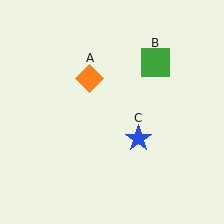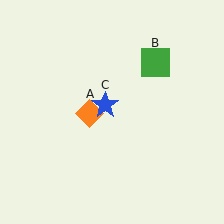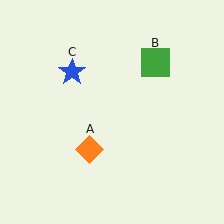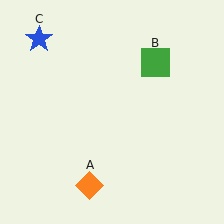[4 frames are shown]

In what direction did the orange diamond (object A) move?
The orange diamond (object A) moved down.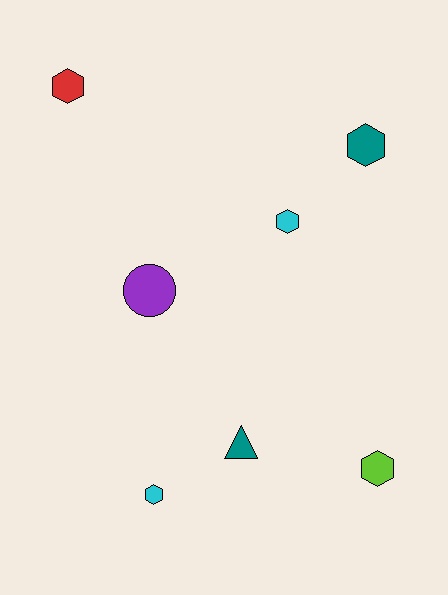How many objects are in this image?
There are 7 objects.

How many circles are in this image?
There is 1 circle.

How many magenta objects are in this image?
There are no magenta objects.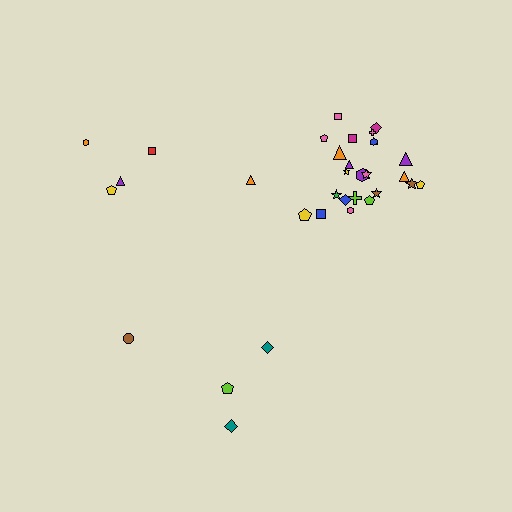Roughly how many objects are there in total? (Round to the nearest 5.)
Roughly 35 objects in total.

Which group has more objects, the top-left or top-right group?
The top-right group.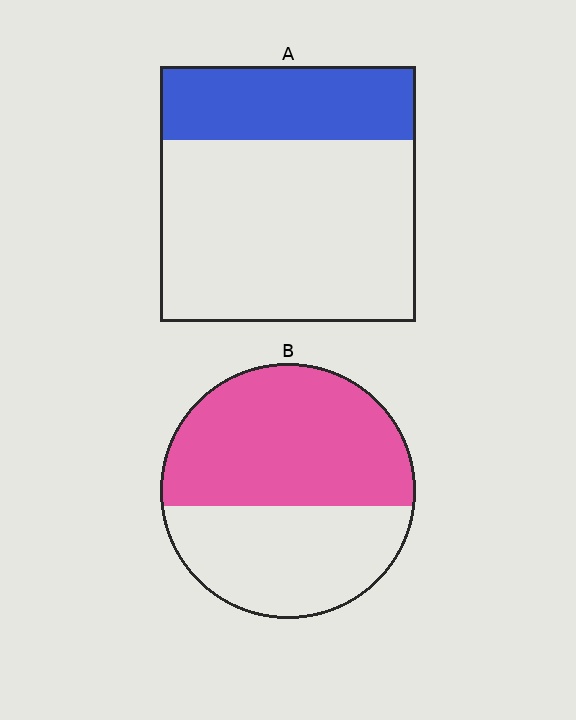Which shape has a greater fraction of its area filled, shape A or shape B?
Shape B.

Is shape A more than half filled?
No.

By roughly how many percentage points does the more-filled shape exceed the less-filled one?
By roughly 30 percentage points (B over A).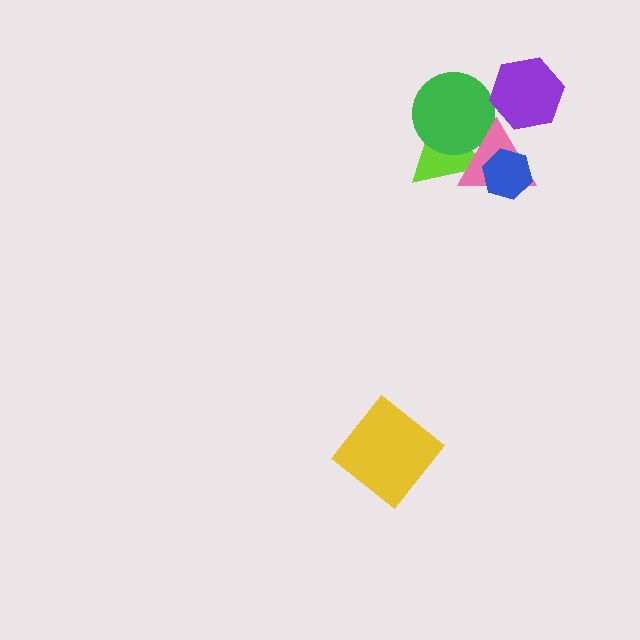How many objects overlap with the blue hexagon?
1 object overlaps with the blue hexagon.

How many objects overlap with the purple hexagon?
0 objects overlap with the purple hexagon.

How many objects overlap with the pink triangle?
3 objects overlap with the pink triangle.